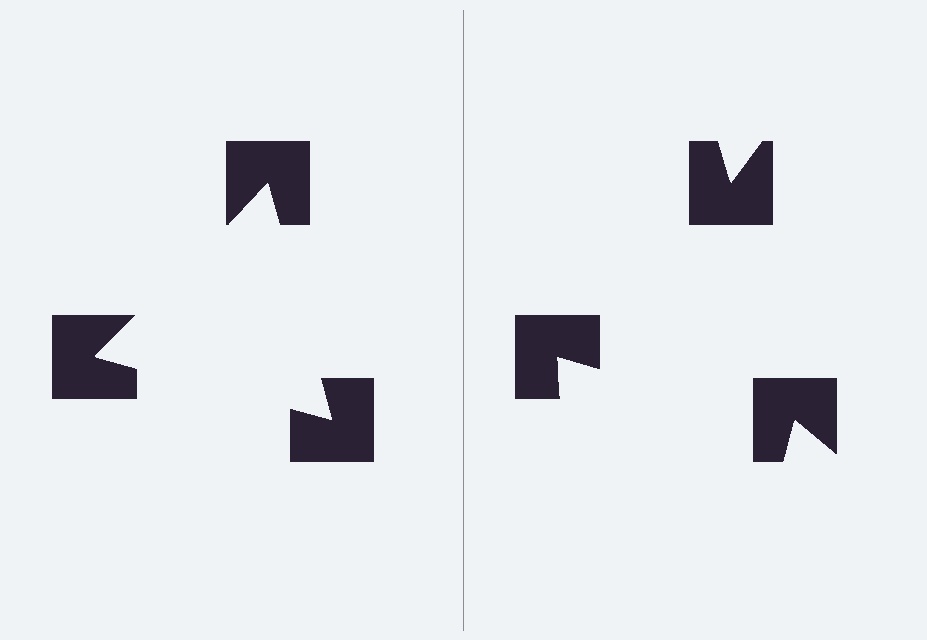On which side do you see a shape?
An illusory triangle appears on the left side. On the right side the wedge cuts are rotated, so no coherent shape forms.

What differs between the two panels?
The notched squares are positioned identically on both sides; only the wedge orientations differ. On the left they align to a triangle; on the right they are misaligned.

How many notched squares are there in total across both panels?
6 — 3 on each side.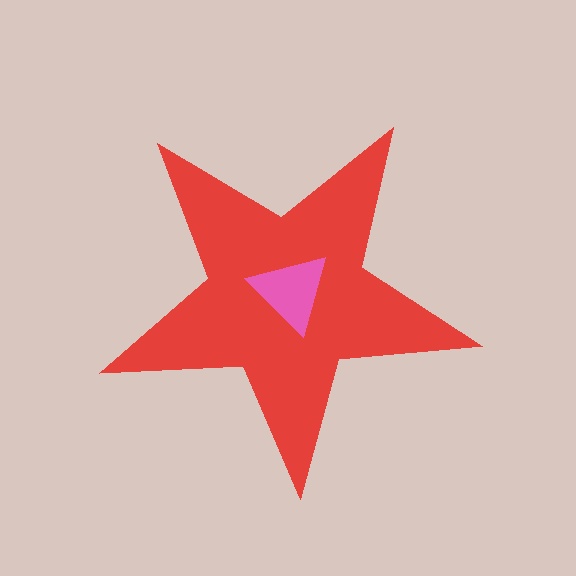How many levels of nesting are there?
2.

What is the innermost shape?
The pink triangle.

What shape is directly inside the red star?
The pink triangle.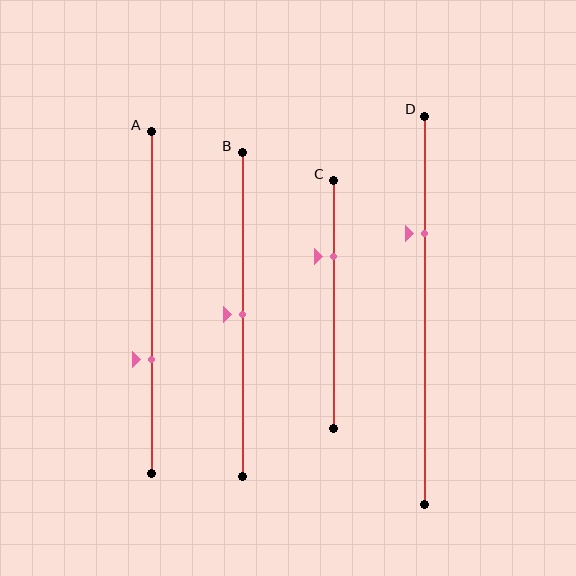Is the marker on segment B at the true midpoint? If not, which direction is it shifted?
Yes, the marker on segment B is at the true midpoint.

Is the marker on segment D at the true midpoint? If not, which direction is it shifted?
No, the marker on segment D is shifted upward by about 20% of the segment length.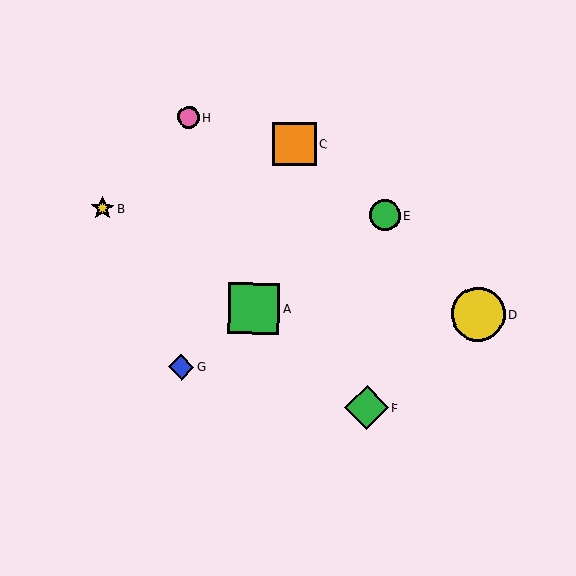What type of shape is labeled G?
Shape G is a blue diamond.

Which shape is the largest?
The yellow circle (labeled D) is the largest.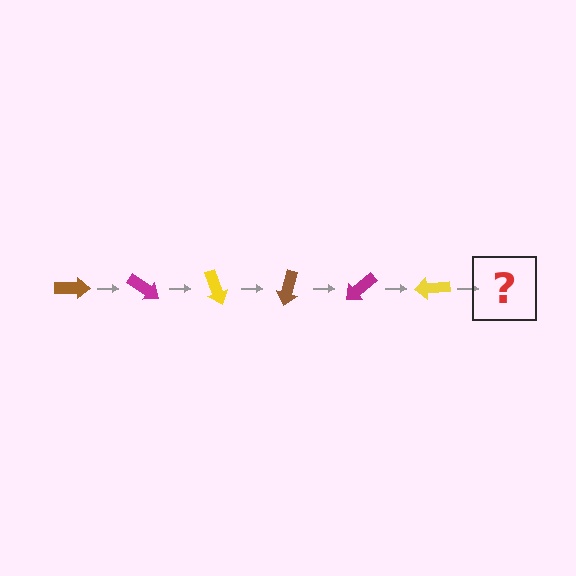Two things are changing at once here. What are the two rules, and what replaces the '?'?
The two rules are that it rotates 35 degrees each step and the color cycles through brown, magenta, and yellow. The '?' should be a brown arrow, rotated 210 degrees from the start.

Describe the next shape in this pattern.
It should be a brown arrow, rotated 210 degrees from the start.